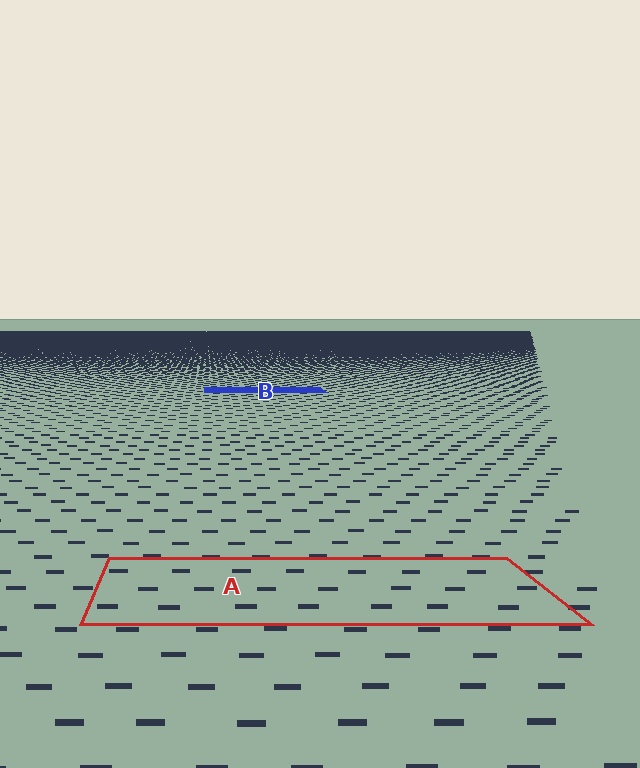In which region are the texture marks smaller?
The texture marks are smaller in region B, because it is farther away.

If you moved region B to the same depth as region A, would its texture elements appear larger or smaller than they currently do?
They would appear larger. At a closer depth, the same texture elements are projected at a bigger on-screen size.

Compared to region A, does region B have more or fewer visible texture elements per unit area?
Region B has more texture elements per unit area — they are packed more densely because it is farther away.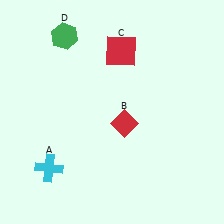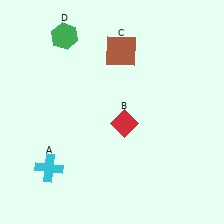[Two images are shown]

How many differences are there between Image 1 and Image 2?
There is 1 difference between the two images.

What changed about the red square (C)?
In Image 1, C is red. In Image 2, it changed to brown.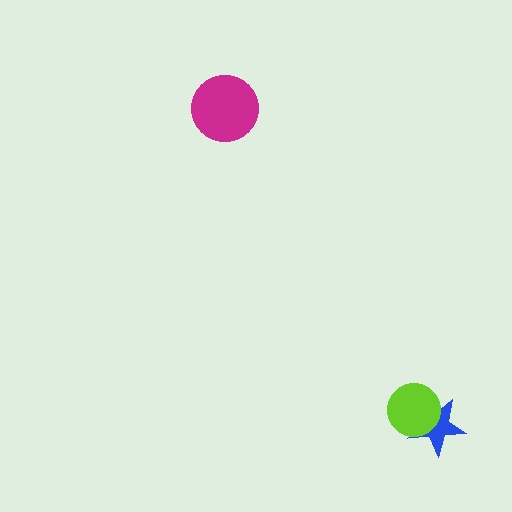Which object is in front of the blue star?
The lime circle is in front of the blue star.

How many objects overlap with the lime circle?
1 object overlaps with the lime circle.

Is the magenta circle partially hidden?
No, no other shape covers it.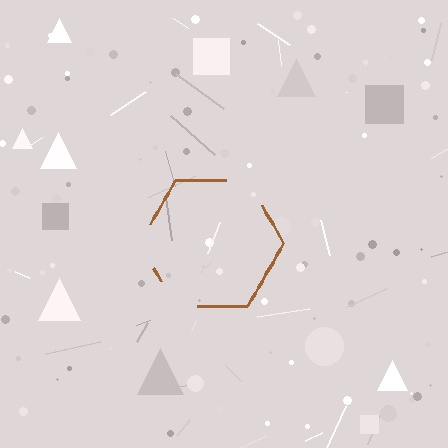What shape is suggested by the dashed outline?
The dashed outline suggests a hexagon.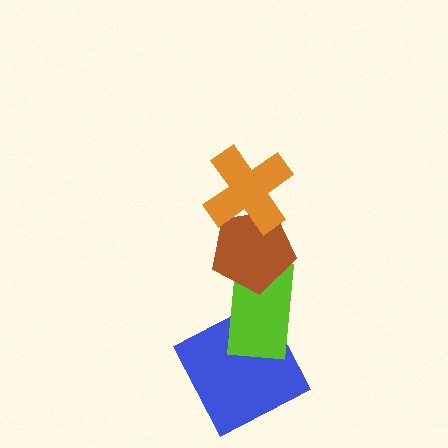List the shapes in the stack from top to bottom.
From top to bottom: the orange cross, the brown pentagon, the lime rectangle, the blue square.